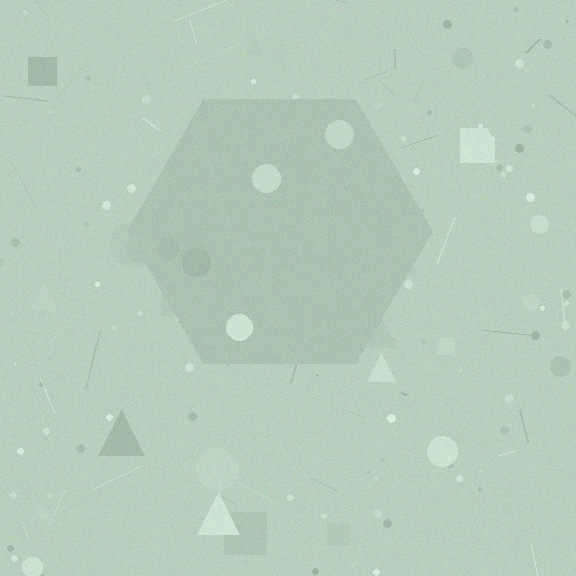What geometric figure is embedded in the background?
A hexagon is embedded in the background.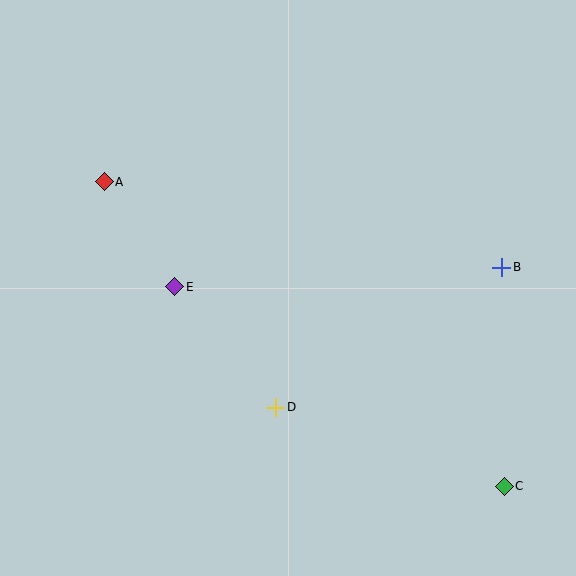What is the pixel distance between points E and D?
The distance between E and D is 157 pixels.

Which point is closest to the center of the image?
Point E at (175, 287) is closest to the center.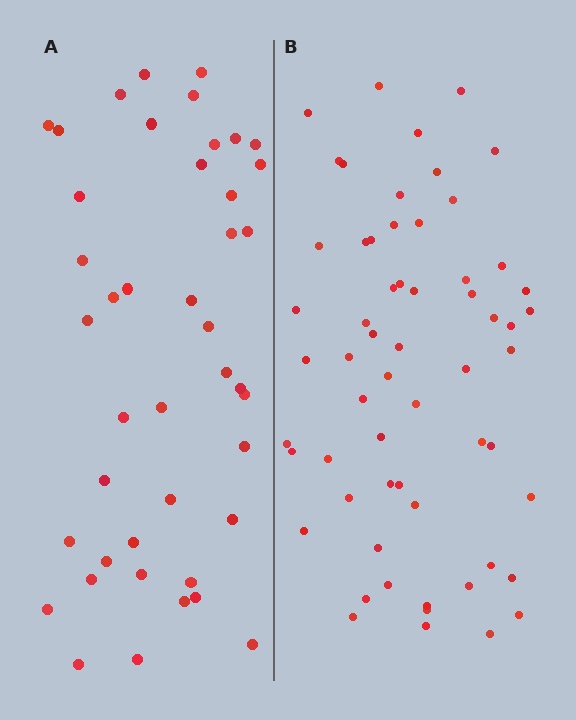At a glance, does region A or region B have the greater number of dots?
Region B (the right region) has more dots.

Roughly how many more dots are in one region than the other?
Region B has approximately 15 more dots than region A.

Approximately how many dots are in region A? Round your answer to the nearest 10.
About 40 dots. (The exact count is 43, which rounds to 40.)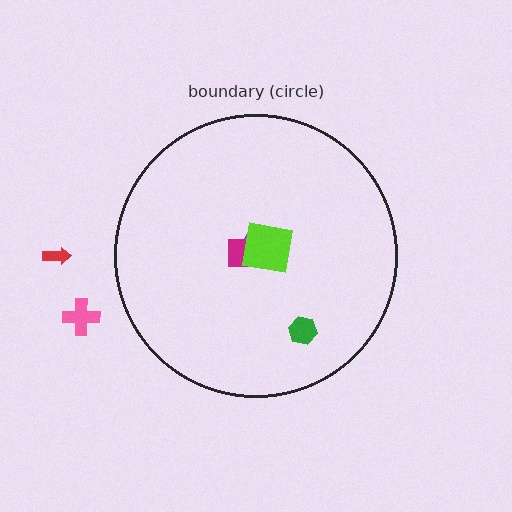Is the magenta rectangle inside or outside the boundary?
Inside.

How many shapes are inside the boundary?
5 inside, 2 outside.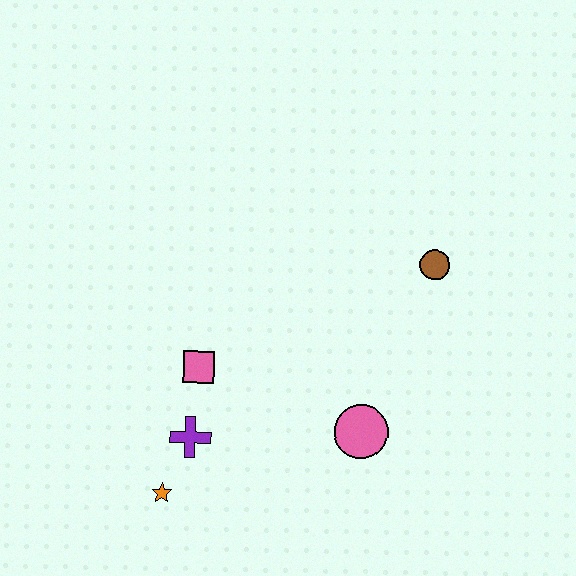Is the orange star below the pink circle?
Yes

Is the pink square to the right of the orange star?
Yes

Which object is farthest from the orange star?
The brown circle is farthest from the orange star.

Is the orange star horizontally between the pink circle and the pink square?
No